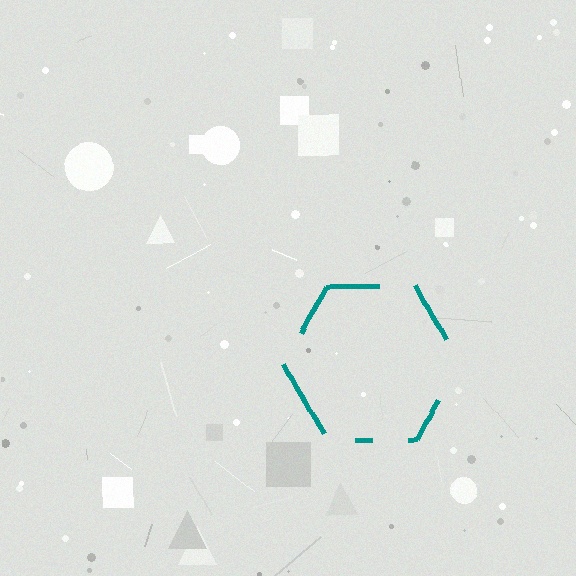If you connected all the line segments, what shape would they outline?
They would outline a hexagon.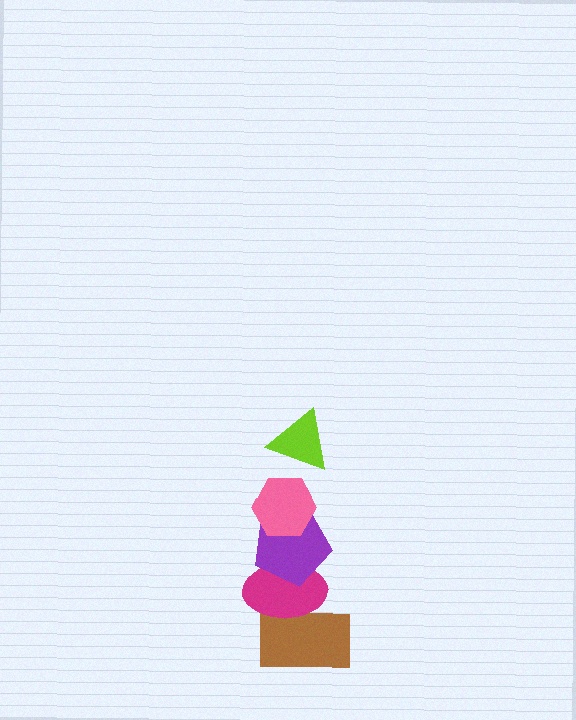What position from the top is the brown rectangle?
The brown rectangle is 5th from the top.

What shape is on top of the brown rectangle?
The magenta ellipse is on top of the brown rectangle.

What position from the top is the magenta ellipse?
The magenta ellipse is 4th from the top.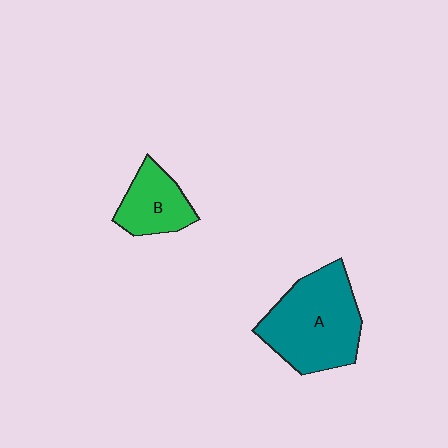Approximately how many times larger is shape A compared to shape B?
Approximately 2.0 times.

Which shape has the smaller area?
Shape B (green).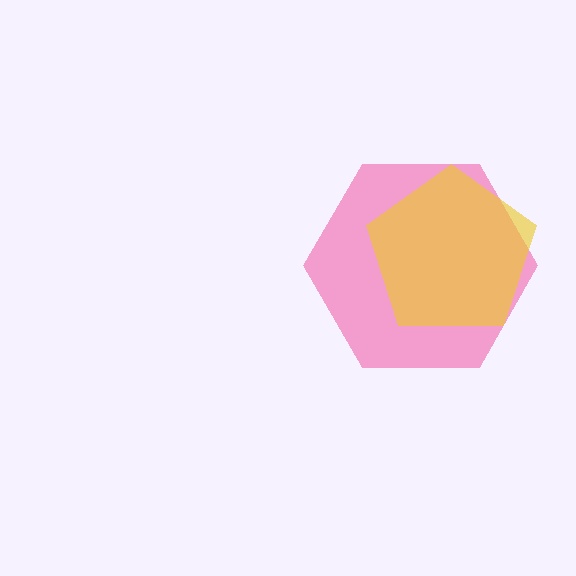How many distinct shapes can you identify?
There are 2 distinct shapes: a pink hexagon, a yellow pentagon.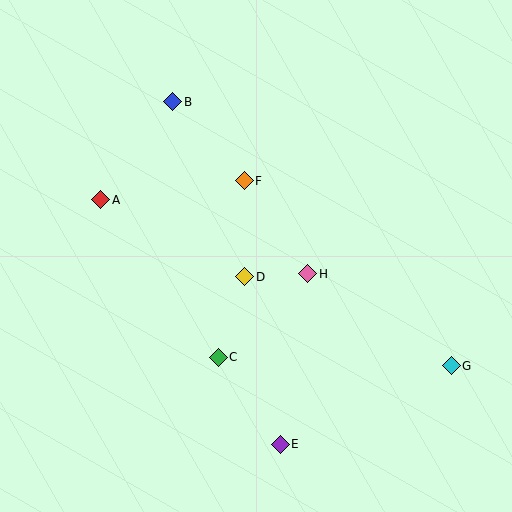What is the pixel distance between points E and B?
The distance between E and B is 359 pixels.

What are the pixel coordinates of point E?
Point E is at (280, 444).